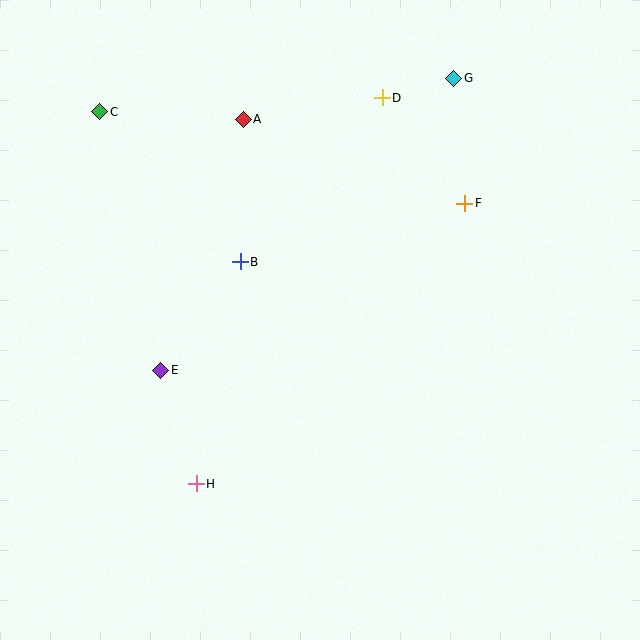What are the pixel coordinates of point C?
Point C is at (99, 112).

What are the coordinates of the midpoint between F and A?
The midpoint between F and A is at (354, 161).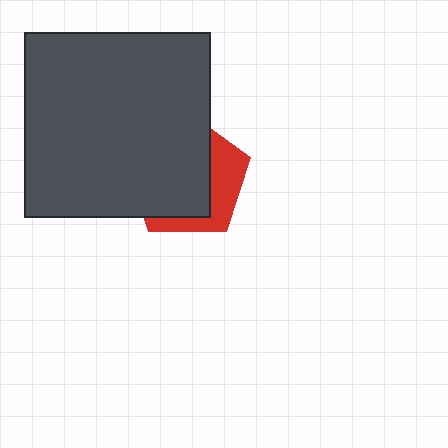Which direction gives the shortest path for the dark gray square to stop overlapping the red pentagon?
Moving left gives the shortest separation.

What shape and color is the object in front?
The object in front is a dark gray square.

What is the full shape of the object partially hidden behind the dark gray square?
The partially hidden object is a red pentagon.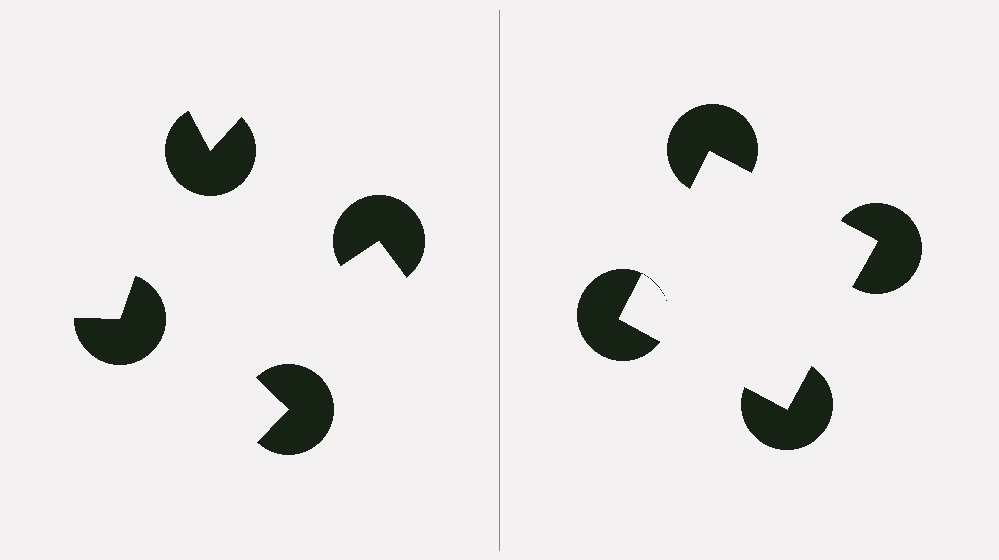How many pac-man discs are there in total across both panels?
8 — 4 on each side.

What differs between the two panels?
The pac-man discs are positioned identically on both sides; only the wedge orientations differ. On the right they align to a square; on the left they are misaligned.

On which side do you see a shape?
An illusory square appears on the right side. On the left side the wedge cuts are rotated, so no coherent shape forms.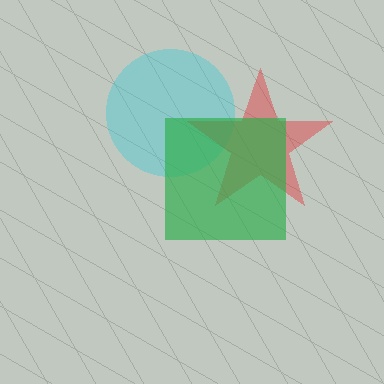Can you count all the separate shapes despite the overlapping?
Yes, there are 3 separate shapes.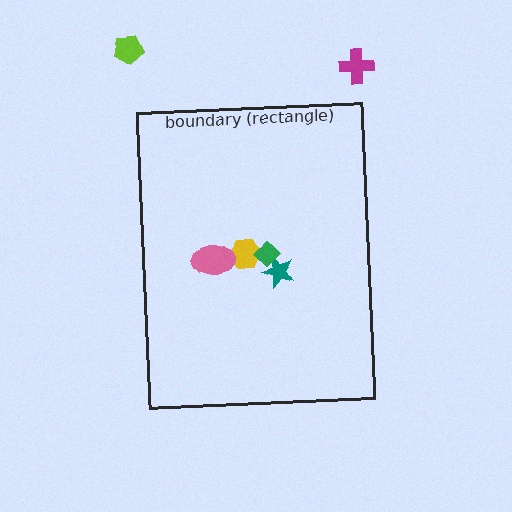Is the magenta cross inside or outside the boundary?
Outside.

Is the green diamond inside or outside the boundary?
Inside.